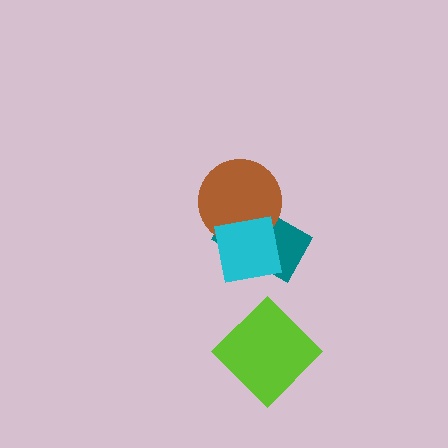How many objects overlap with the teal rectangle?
2 objects overlap with the teal rectangle.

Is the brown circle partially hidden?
Yes, it is partially covered by another shape.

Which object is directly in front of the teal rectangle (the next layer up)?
The brown circle is directly in front of the teal rectangle.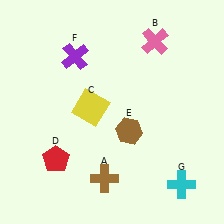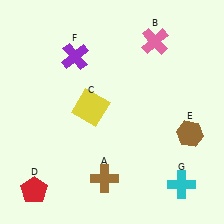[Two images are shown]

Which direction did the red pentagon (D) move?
The red pentagon (D) moved down.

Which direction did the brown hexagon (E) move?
The brown hexagon (E) moved right.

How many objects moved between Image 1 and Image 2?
2 objects moved between the two images.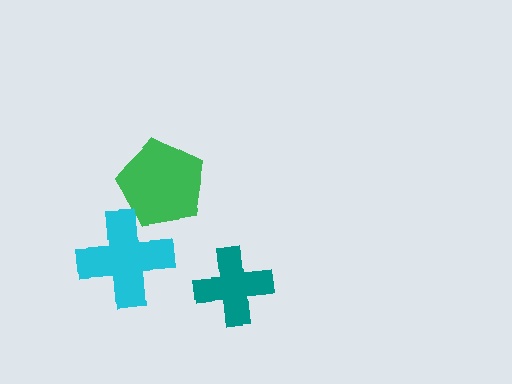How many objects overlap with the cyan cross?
1 object overlaps with the cyan cross.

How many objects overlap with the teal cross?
0 objects overlap with the teal cross.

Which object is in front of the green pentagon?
The cyan cross is in front of the green pentagon.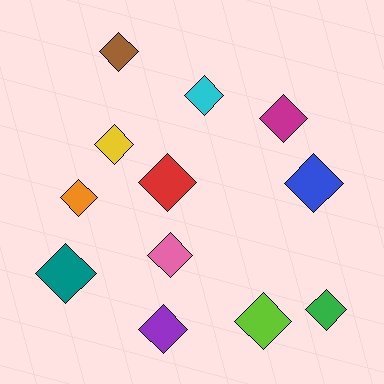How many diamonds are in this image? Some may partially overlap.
There are 12 diamonds.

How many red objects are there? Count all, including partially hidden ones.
There is 1 red object.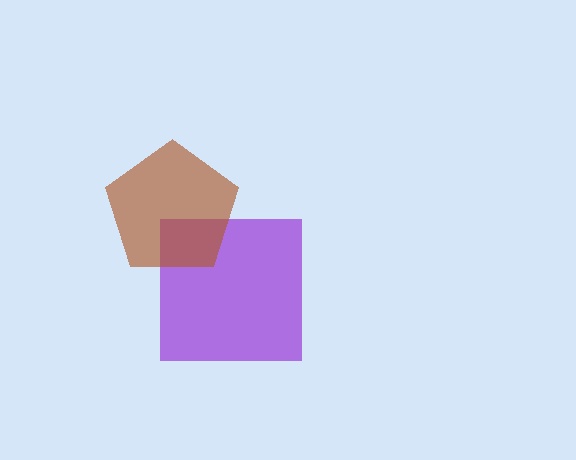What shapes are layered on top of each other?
The layered shapes are: a purple square, a brown pentagon.